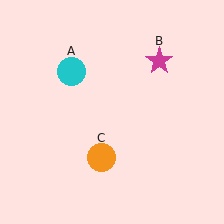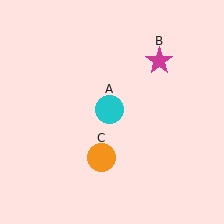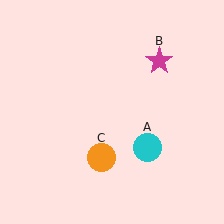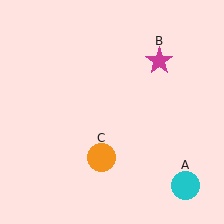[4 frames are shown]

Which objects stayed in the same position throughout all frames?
Magenta star (object B) and orange circle (object C) remained stationary.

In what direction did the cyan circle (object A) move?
The cyan circle (object A) moved down and to the right.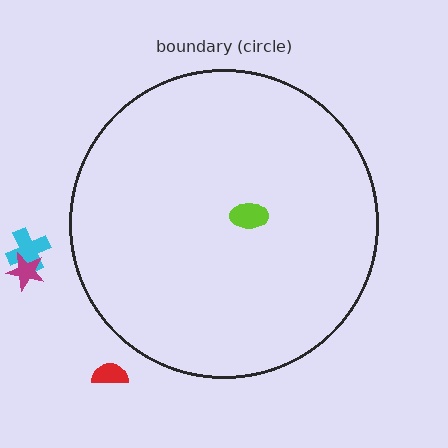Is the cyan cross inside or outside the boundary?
Outside.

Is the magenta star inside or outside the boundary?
Outside.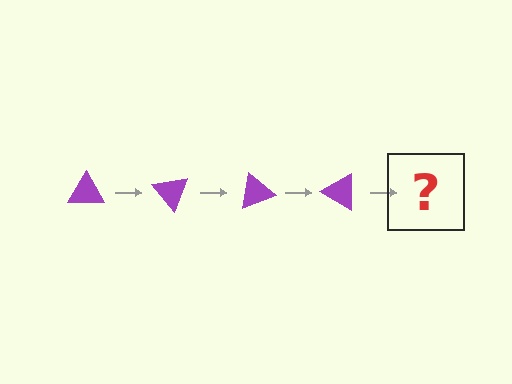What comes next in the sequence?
The next element should be a purple triangle rotated 200 degrees.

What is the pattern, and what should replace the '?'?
The pattern is that the triangle rotates 50 degrees each step. The '?' should be a purple triangle rotated 200 degrees.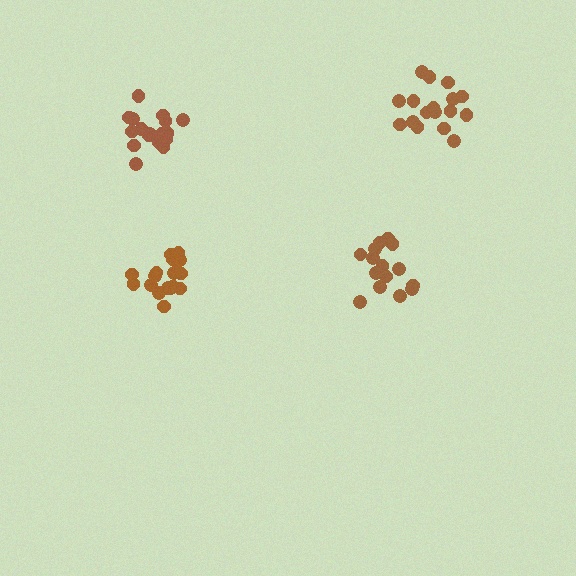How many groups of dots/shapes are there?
There are 4 groups.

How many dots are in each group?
Group 1: 18 dots, Group 2: 17 dots, Group 3: 15 dots, Group 4: 17 dots (67 total).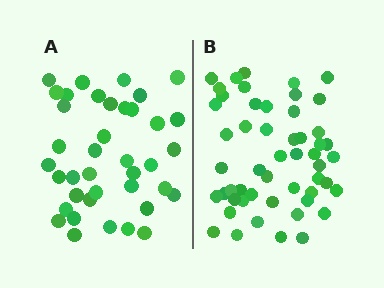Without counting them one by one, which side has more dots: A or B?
Region B (the right region) has more dots.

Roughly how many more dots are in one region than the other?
Region B has approximately 15 more dots than region A.